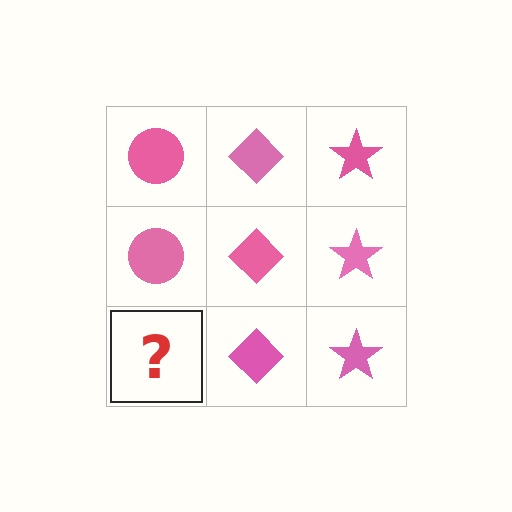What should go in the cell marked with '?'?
The missing cell should contain a pink circle.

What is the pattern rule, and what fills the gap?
The rule is that each column has a consistent shape. The gap should be filled with a pink circle.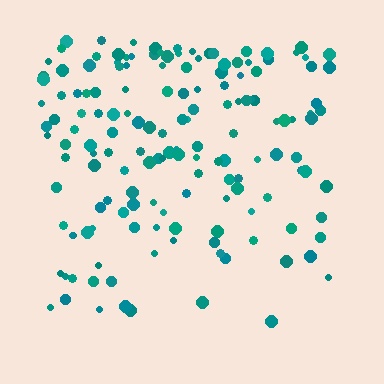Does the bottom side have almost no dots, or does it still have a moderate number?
Still a moderate number, just noticeably fewer than the top.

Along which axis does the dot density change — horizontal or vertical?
Vertical.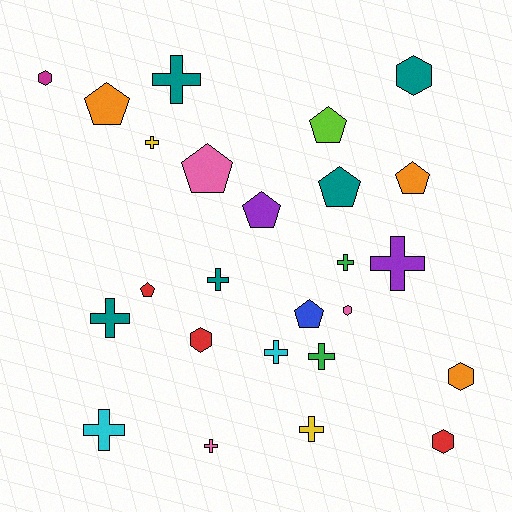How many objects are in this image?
There are 25 objects.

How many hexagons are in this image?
There are 6 hexagons.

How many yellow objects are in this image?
There are 2 yellow objects.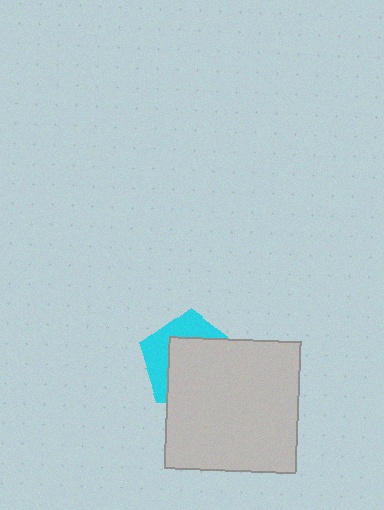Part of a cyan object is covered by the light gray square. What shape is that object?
It is a pentagon.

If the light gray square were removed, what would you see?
You would see the complete cyan pentagon.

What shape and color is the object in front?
The object in front is a light gray square.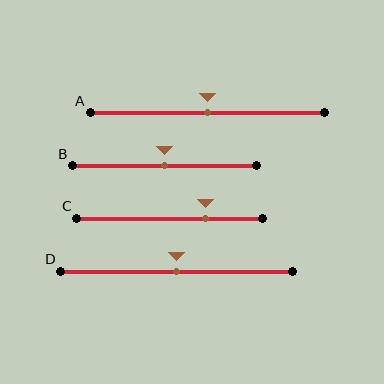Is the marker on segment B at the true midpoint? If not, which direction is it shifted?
Yes, the marker on segment B is at the true midpoint.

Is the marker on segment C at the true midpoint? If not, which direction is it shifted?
No, the marker on segment C is shifted to the right by about 19% of the segment length.